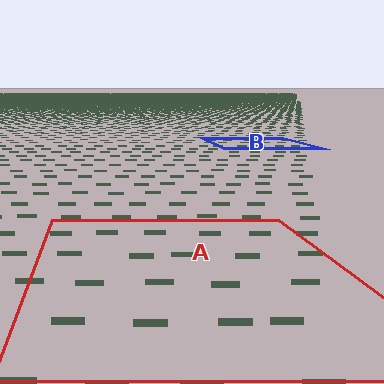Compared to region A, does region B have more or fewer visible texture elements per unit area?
Region B has more texture elements per unit area — they are packed more densely because it is farther away.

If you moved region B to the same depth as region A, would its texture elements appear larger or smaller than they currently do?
They would appear larger. At a closer depth, the same texture elements are projected at a bigger on-screen size.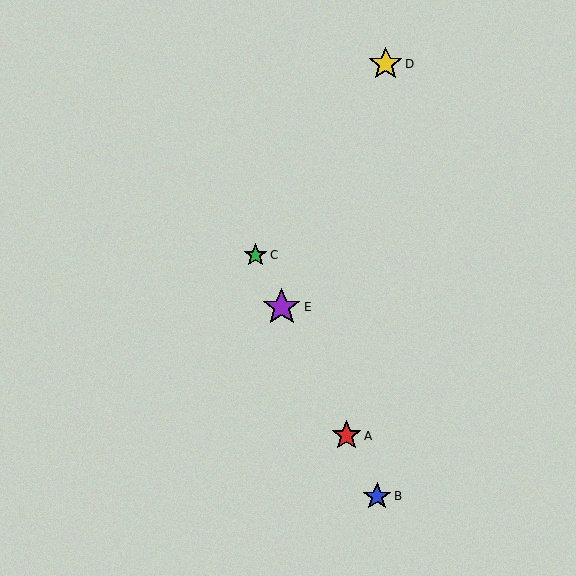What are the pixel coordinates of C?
Object C is at (256, 255).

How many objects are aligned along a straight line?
4 objects (A, B, C, E) are aligned along a straight line.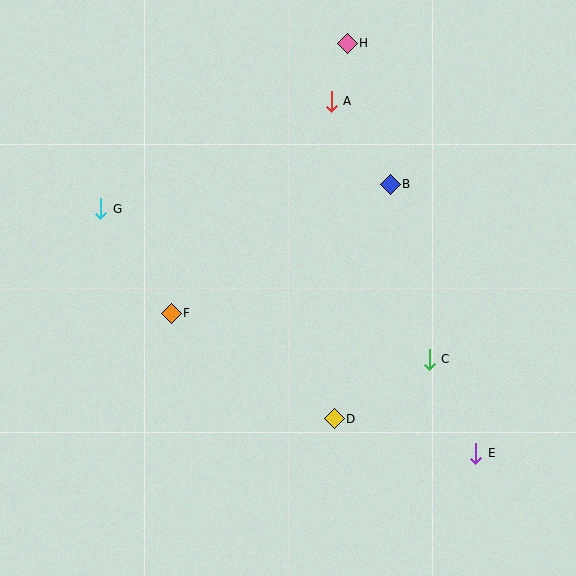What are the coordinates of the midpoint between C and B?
The midpoint between C and B is at (410, 272).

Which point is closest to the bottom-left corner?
Point F is closest to the bottom-left corner.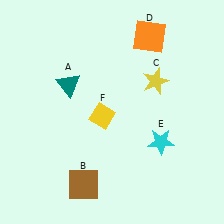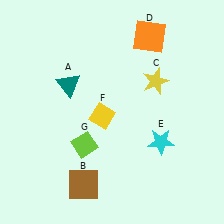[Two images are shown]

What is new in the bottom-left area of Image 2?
A lime diamond (G) was added in the bottom-left area of Image 2.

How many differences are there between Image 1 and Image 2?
There is 1 difference between the two images.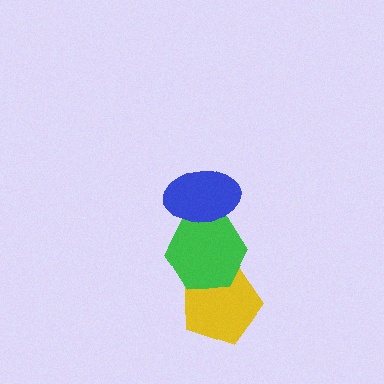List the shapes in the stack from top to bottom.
From top to bottom: the blue ellipse, the green hexagon, the yellow pentagon.